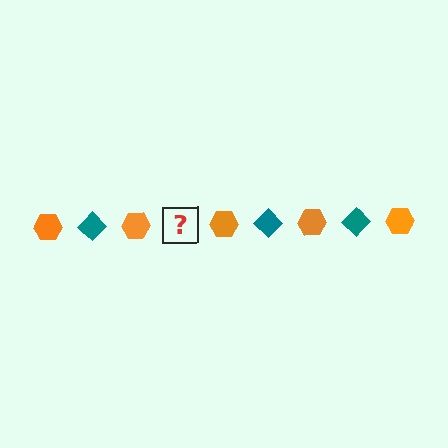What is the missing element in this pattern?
The missing element is a teal diamond.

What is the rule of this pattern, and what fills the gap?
The rule is that the pattern alternates between orange hexagon and teal diamond. The gap should be filled with a teal diamond.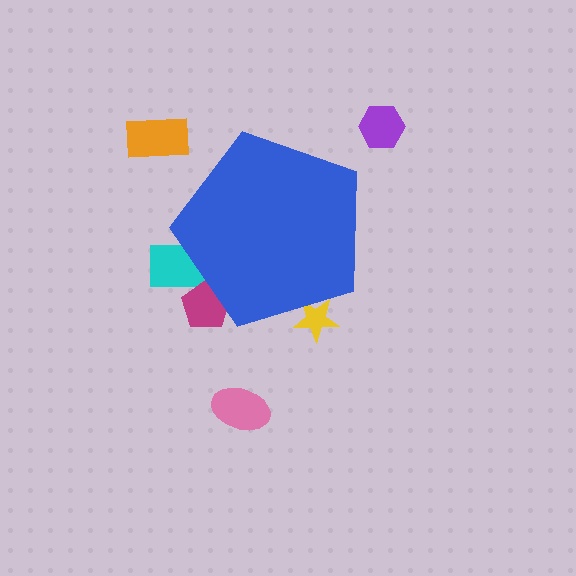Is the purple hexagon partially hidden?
No, the purple hexagon is fully visible.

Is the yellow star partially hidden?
Yes, the yellow star is partially hidden behind the blue pentagon.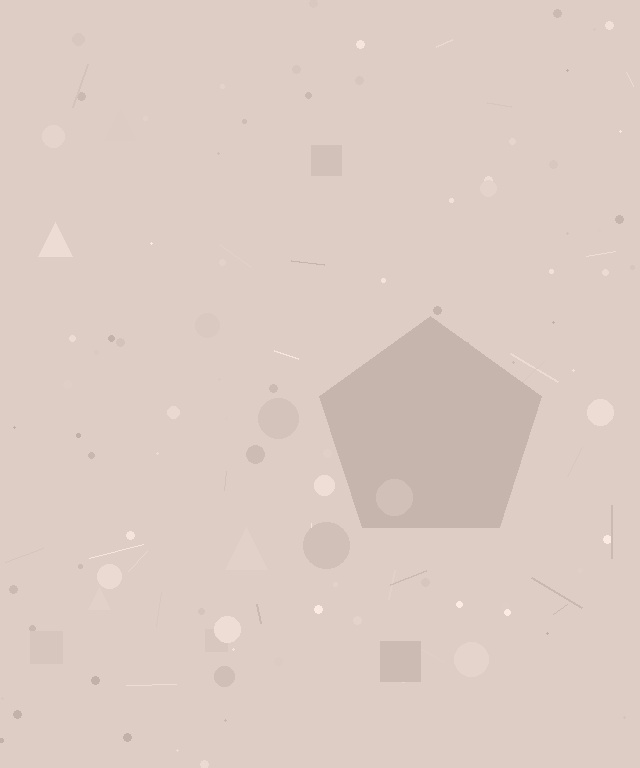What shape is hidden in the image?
A pentagon is hidden in the image.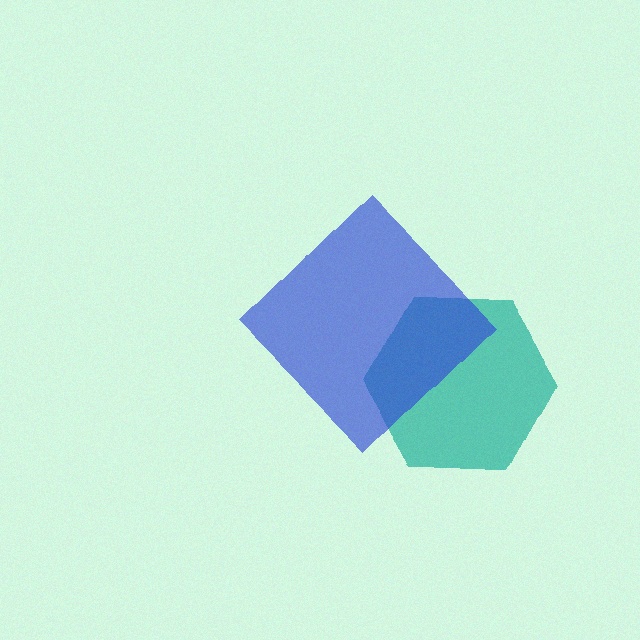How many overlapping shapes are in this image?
There are 2 overlapping shapes in the image.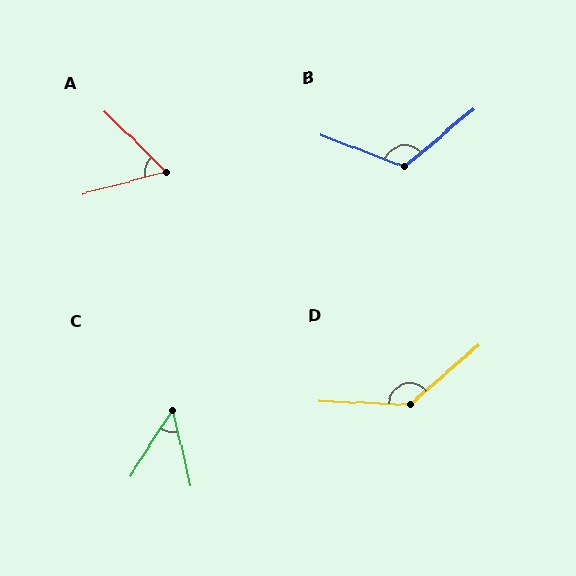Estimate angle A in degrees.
Approximately 59 degrees.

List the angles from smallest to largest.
C (46°), A (59°), B (119°), D (137°).